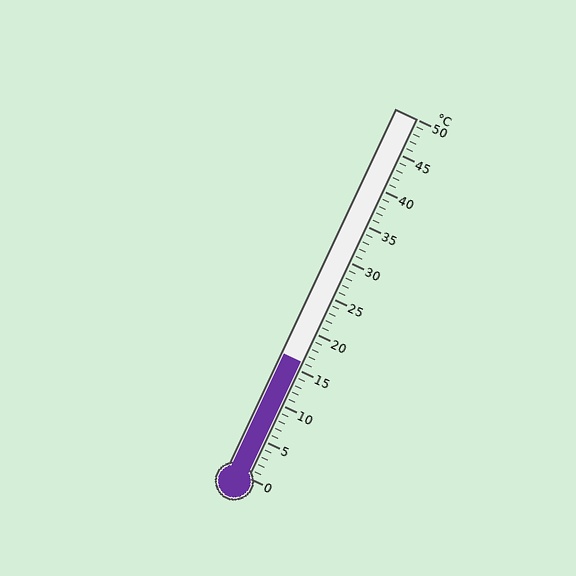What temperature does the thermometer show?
The thermometer shows approximately 16°C.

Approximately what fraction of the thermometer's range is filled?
The thermometer is filled to approximately 30% of its range.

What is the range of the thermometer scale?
The thermometer scale ranges from 0°C to 50°C.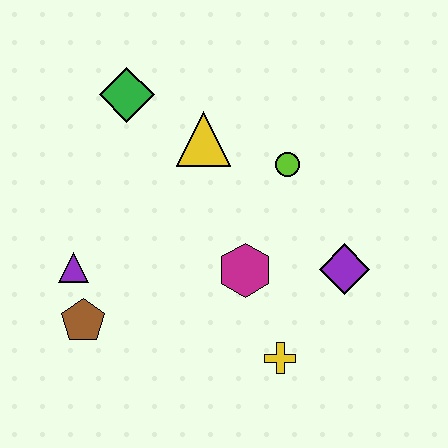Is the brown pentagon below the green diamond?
Yes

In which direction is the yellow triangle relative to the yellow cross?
The yellow triangle is above the yellow cross.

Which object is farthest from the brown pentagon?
The purple diamond is farthest from the brown pentagon.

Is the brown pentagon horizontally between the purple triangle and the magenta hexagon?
Yes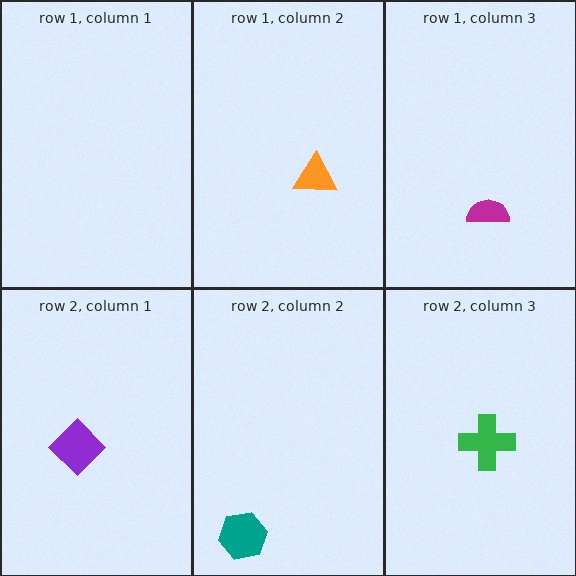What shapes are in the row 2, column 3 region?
The green cross.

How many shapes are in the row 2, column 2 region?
1.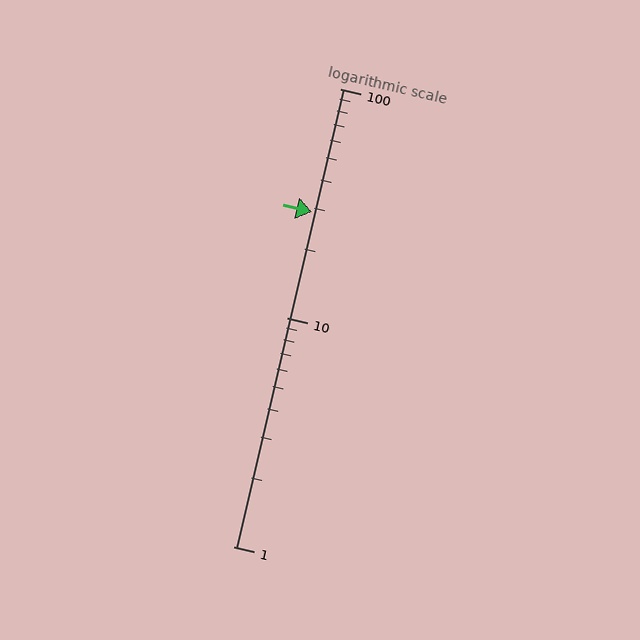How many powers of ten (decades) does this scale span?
The scale spans 2 decades, from 1 to 100.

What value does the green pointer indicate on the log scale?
The pointer indicates approximately 29.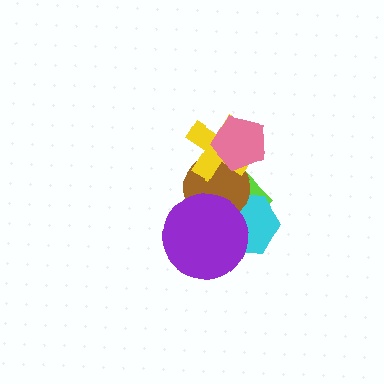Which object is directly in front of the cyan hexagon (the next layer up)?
The brown circle is directly in front of the cyan hexagon.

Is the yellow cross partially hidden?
Yes, it is partially covered by another shape.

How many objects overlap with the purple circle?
3 objects overlap with the purple circle.